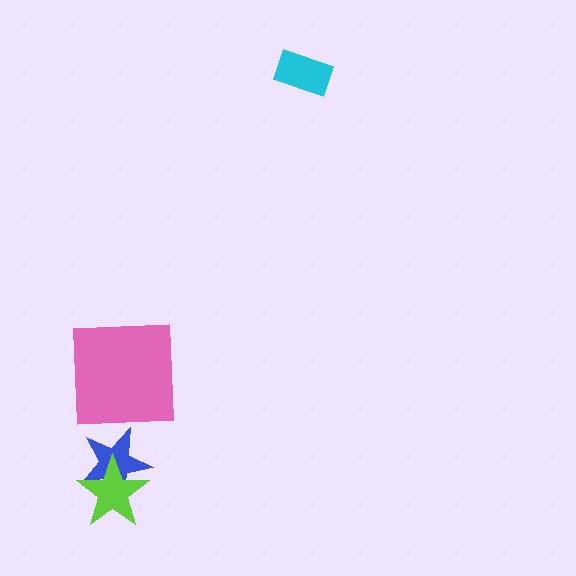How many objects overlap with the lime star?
1 object overlaps with the lime star.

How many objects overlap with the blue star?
1 object overlaps with the blue star.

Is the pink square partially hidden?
No, no other shape covers it.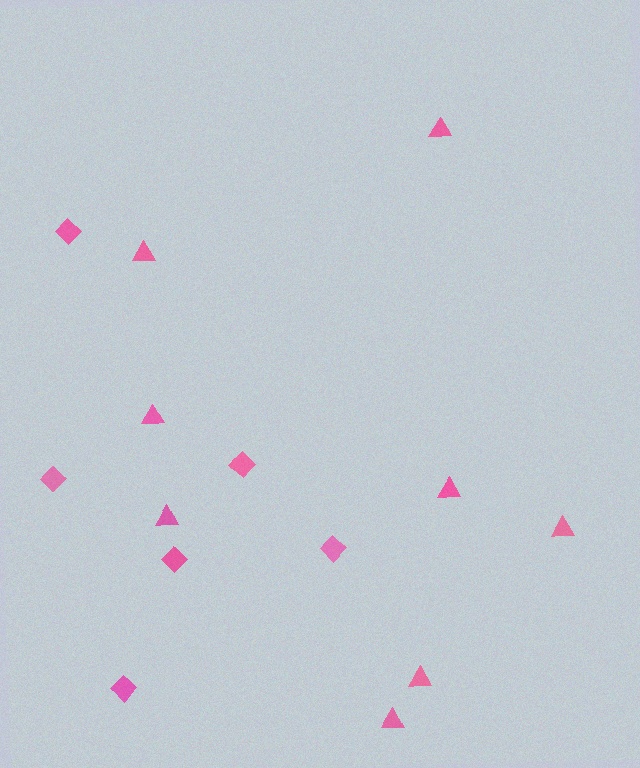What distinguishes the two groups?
There are 2 groups: one group of diamonds (6) and one group of triangles (8).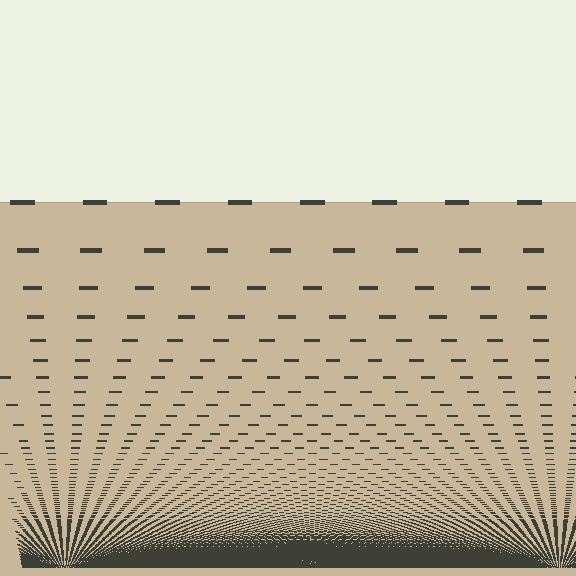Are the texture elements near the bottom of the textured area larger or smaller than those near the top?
Smaller. The gradient is inverted — elements near the bottom are smaller and denser.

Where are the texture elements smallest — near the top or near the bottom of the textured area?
Near the bottom.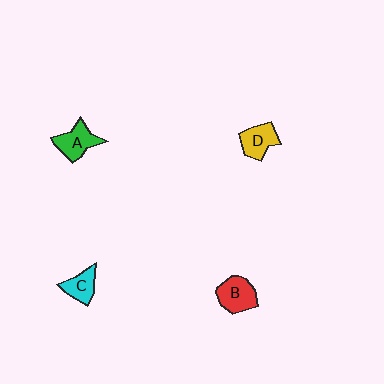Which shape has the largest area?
Shape B (red).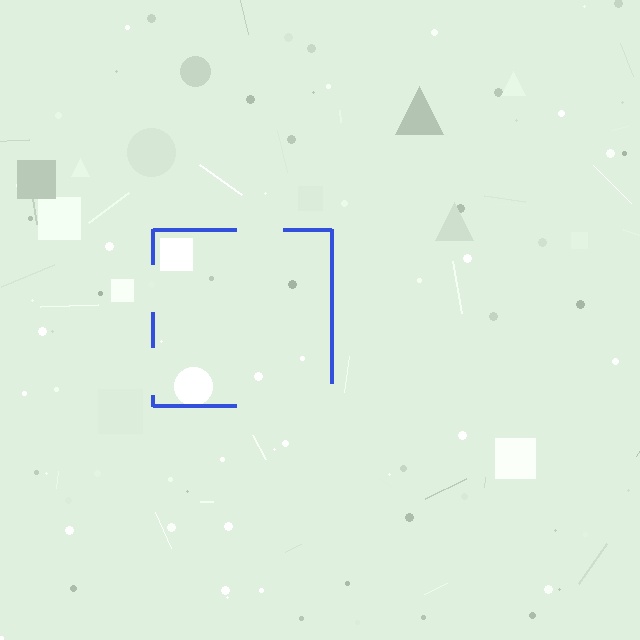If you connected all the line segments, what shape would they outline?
They would outline a square.